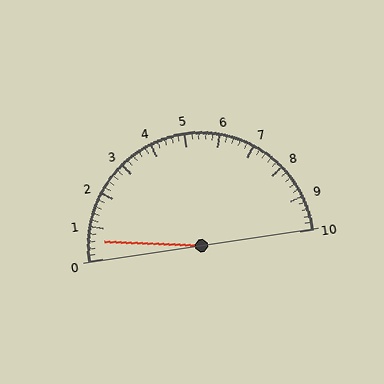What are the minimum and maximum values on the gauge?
The gauge ranges from 0 to 10.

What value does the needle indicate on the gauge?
The needle indicates approximately 0.6.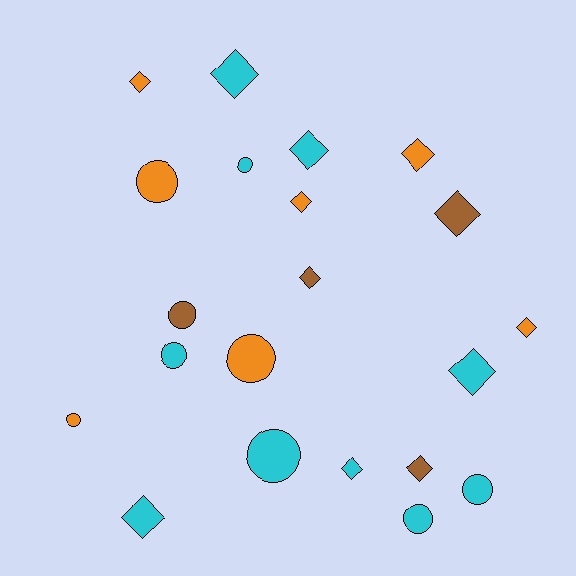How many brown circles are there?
There is 1 brown circle.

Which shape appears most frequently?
Diamond, with 12 objects.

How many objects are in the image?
There are 21 objects.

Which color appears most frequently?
Cyan, with 10 objects.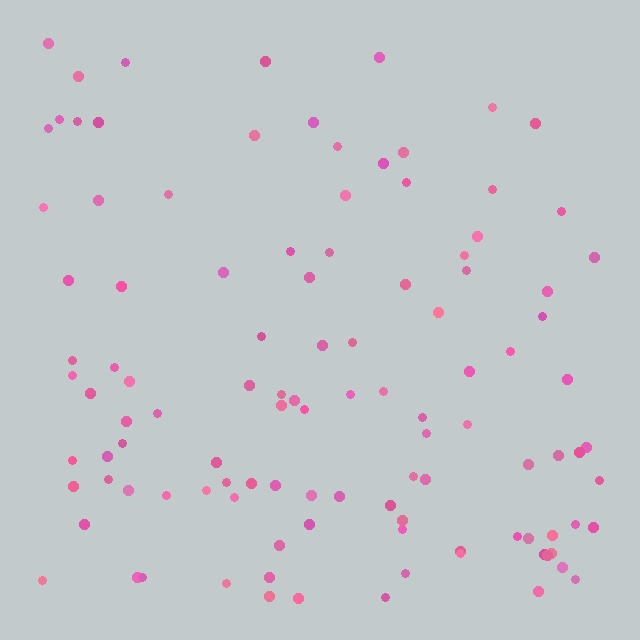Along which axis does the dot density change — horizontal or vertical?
Vertical.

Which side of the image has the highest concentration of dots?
The bottom.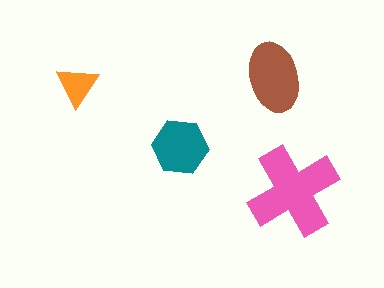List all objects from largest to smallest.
The pink cross, the brown ellipse, the teal hexagon, the orange triangle.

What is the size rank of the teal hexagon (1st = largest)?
3rd.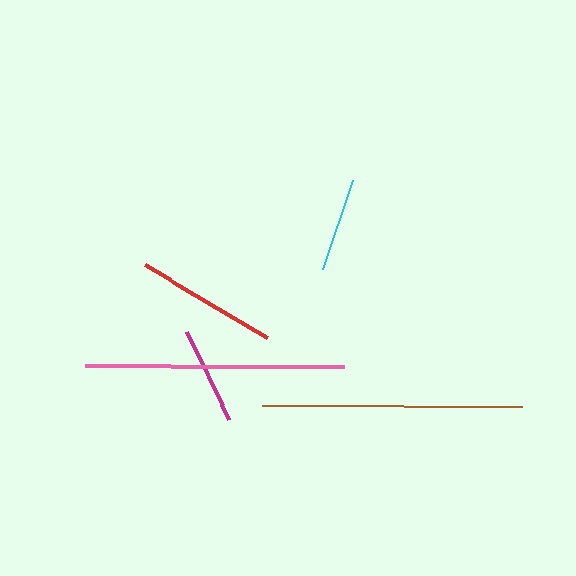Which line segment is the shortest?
The cyan line is the shortest at approximately 94 pixels.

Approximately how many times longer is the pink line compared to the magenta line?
The pink line is approximately 2.7 times the length of the magenta line.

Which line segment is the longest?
The brown line is the longest at approximately 259 pixels.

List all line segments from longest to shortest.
From longest to shortest: brown, pink, red, magenta, cyan.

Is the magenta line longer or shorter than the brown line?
The brown line is longer than the magenta line.